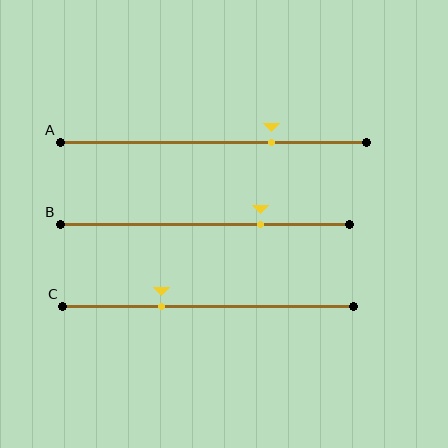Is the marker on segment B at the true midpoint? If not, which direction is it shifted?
No, the marker on segment B is shifted to the right by about 19% of the segment length.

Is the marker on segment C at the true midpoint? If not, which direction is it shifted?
No, the marker on segment C is shifted to the left by about 16% of the segment length.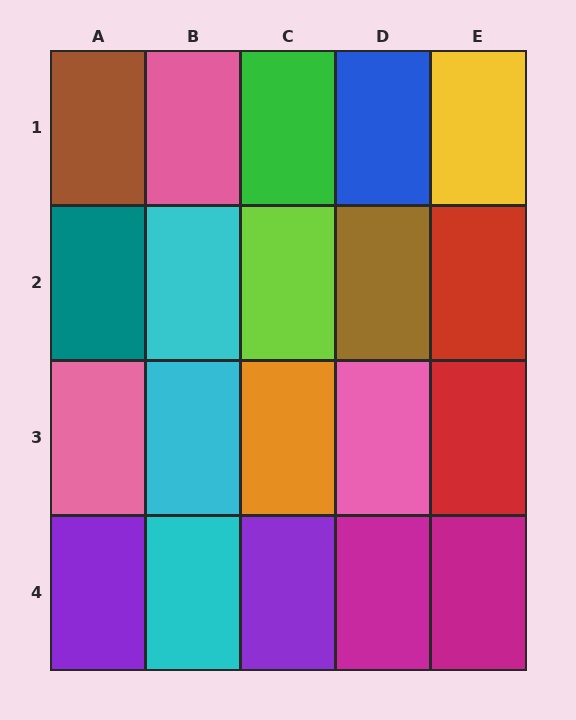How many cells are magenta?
2 cells are magenta.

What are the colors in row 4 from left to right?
Purple, cyan, purple, magenta, magenta.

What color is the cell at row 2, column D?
Brown.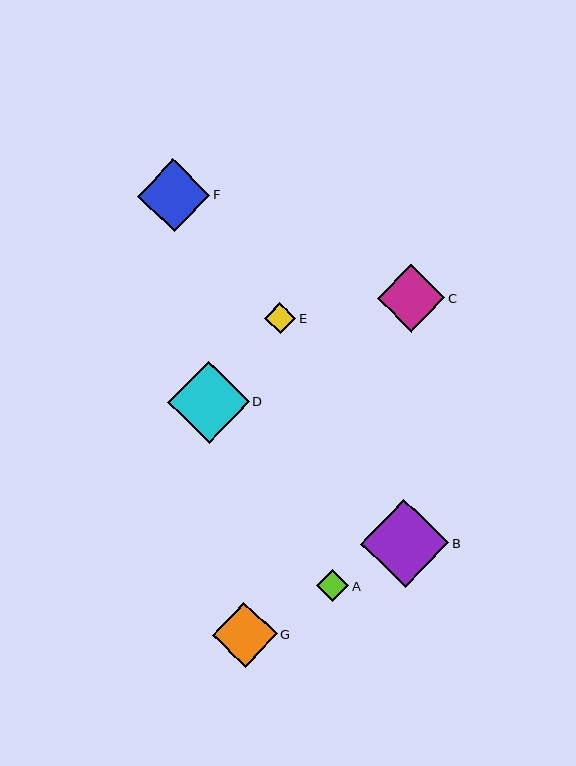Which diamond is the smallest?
Diamond E is the smallest with a size of approximately 32 pixels.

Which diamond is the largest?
Diamond B is the largest with a size of approximately 88 pixels.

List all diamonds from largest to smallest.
From largest to smallest: B, D, F, C, G, A, E.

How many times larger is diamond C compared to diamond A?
Diamond C is approximately 2.1 times the size of diamond A.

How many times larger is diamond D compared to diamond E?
Diamond D is approximately 2.6 times the size of diamond E.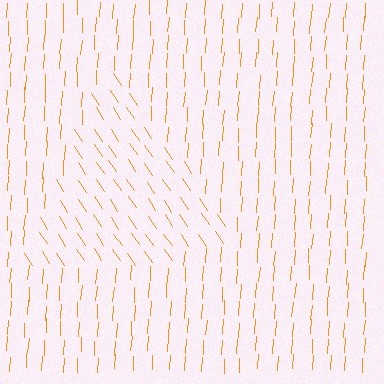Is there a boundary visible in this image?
Yes, there is a texture boundary formed by a change in line orientation.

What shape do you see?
I see a triangle.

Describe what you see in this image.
The image is filled with small orange line segments. A triangle region in the image has lines oriented differently from the surrounding lines, creating a visible texture boundary.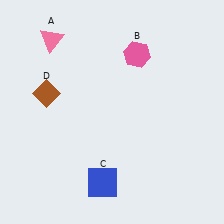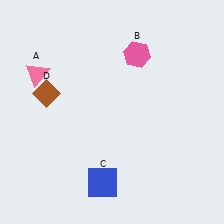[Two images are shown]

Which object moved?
The pink triangle (A) moved down.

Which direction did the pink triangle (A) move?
The pink triangle (A) moved down.